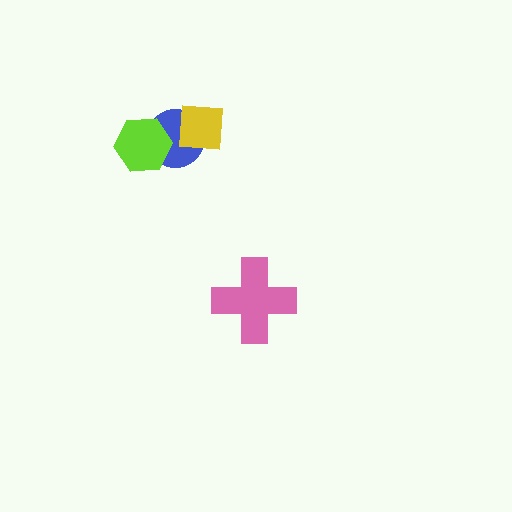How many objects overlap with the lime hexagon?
1 object overlaps with the lime hexagon.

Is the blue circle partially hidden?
Yes, it is partially covered by another shape.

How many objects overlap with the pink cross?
0 objects overlap with the pink cross.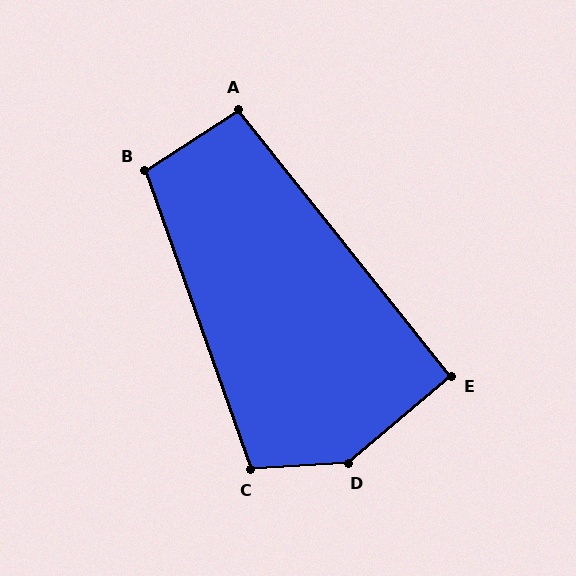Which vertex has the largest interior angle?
D, at approximately 143 degrees.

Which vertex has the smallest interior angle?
E, at approximately 92 degrees.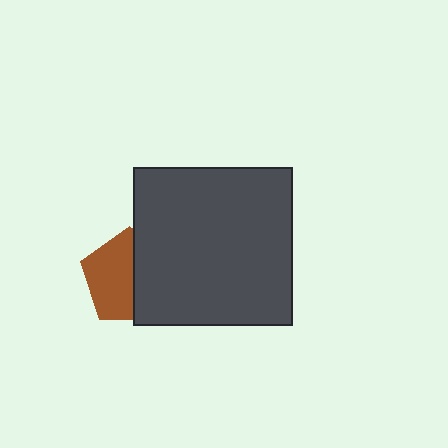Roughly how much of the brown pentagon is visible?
About half of it is visible (roughly 56%).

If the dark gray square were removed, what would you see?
You would see the complete brown pentagon.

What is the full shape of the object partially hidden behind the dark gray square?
The partially hidden object is a brown pentagon.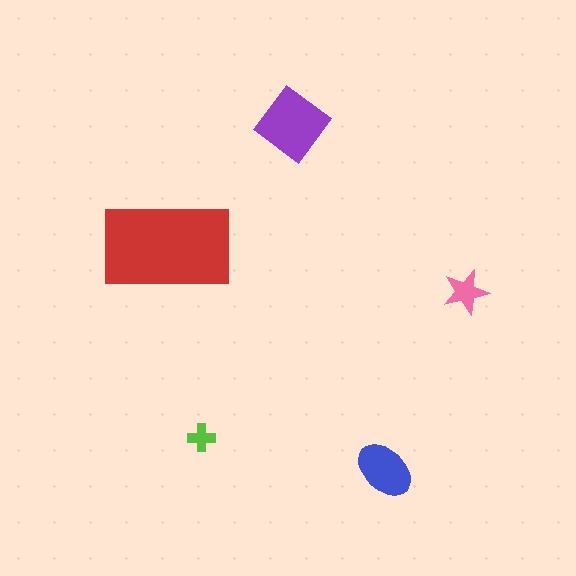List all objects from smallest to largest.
The lime cross, the pink star, the blue ellipse, the purple diamond, the red rectangle.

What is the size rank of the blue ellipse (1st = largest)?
3rd.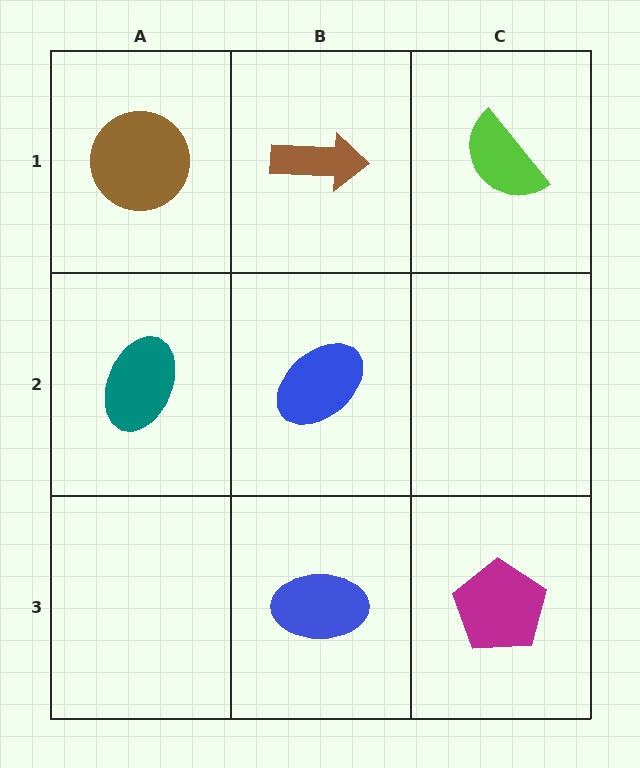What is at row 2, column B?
A blue ellipse.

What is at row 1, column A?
A brown circle.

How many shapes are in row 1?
3 shapes.